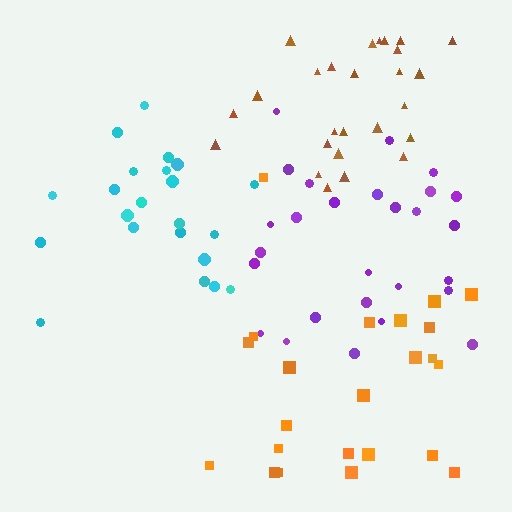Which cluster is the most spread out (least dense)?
Orange.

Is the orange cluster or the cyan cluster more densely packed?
Cyan.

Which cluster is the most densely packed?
Cyan.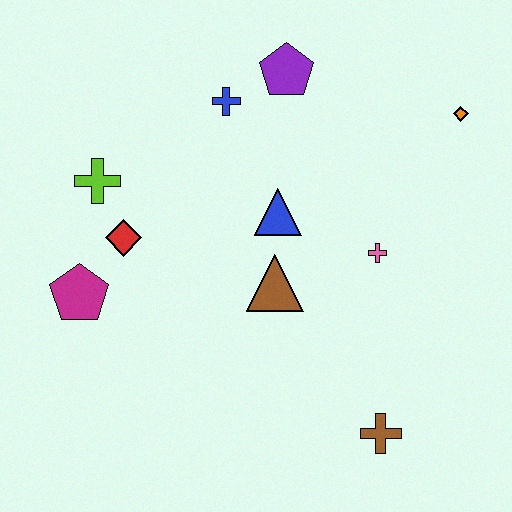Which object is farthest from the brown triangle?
The orange diamond is farthest from the brown triangle.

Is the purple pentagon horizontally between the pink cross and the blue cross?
Yes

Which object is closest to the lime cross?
The red diamond is closest to the lime cross.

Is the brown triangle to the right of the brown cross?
No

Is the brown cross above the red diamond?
No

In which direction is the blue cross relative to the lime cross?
The blue cross is to the right of the lime cross.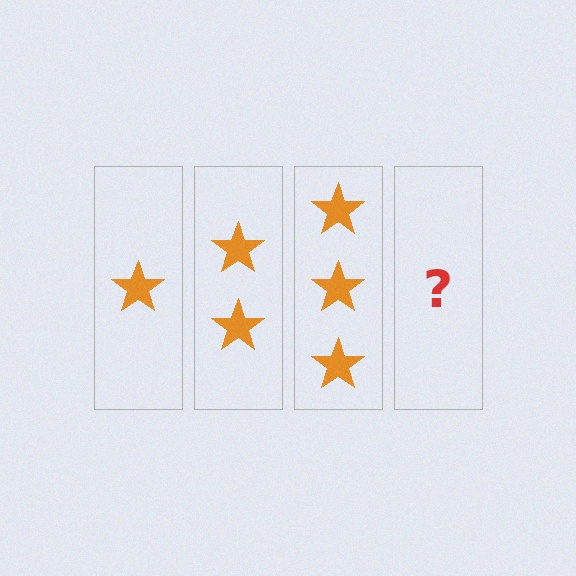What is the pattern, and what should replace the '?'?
The pattern is that each step adds one more star. The '?' should be 4 stars.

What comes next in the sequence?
The next element should be 4 stars.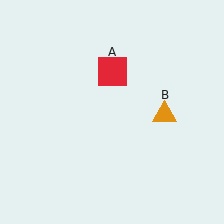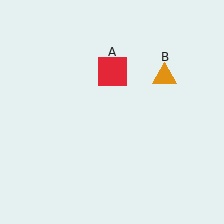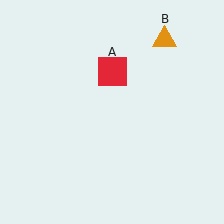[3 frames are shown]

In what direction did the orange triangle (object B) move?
The orange triangle (object B) moved up.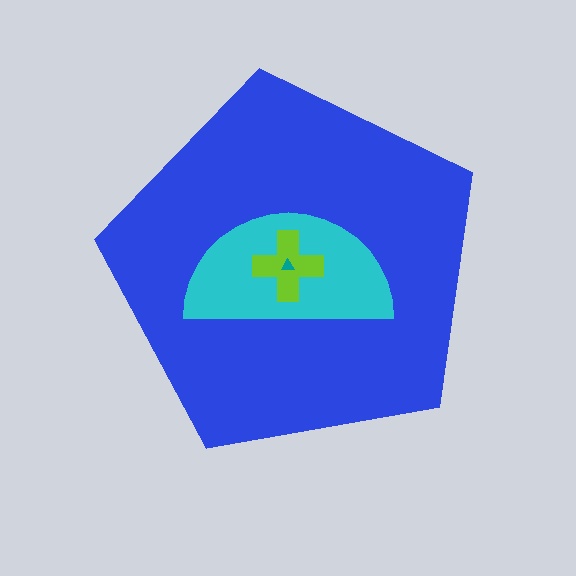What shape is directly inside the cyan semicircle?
The lime cross.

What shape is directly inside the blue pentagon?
The cyan semicircle.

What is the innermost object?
The teal triangle.